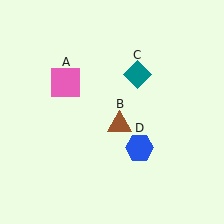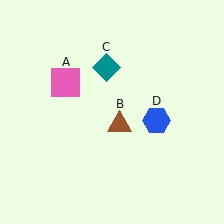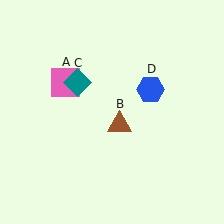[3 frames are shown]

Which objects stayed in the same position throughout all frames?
Pink square (object A) and brown triangle (object B) remained stationary.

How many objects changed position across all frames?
2 objects changed position: teal diamond (object C), blue hexagon (object D).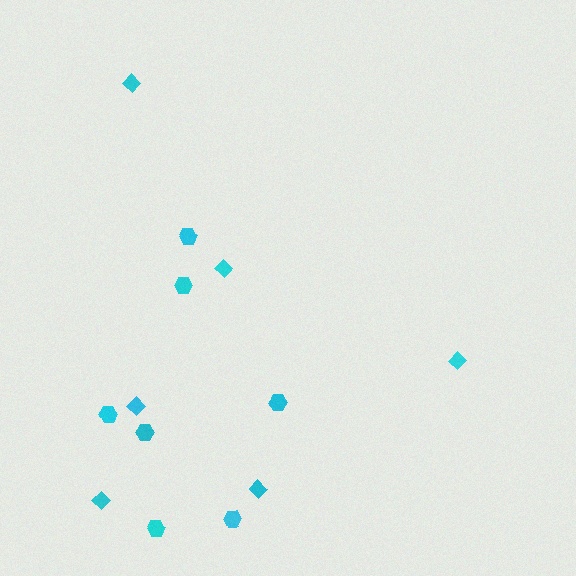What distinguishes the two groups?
There are 2 groups: one group of hexagons (7) and one group of diamonds (6).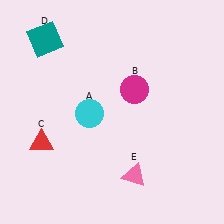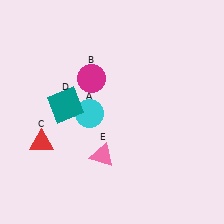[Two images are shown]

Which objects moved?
The objects that moved are: the magenta circle (B), the teal square (D), the pink triangle (E).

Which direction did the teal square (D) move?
The teal square (D) moved down.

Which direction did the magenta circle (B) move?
The magenta circle (B) moved left.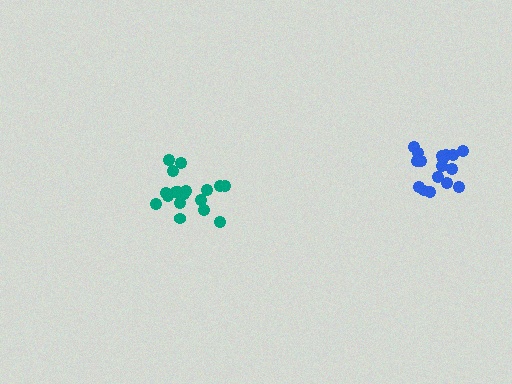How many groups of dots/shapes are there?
There are 2 groups.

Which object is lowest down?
The teal cluster is bottommost.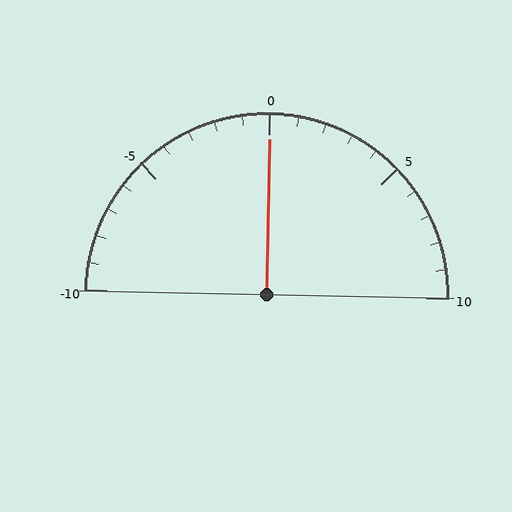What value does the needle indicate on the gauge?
The needle indicates approximately 0.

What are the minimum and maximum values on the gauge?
The gauge ranges from -10 to 10.